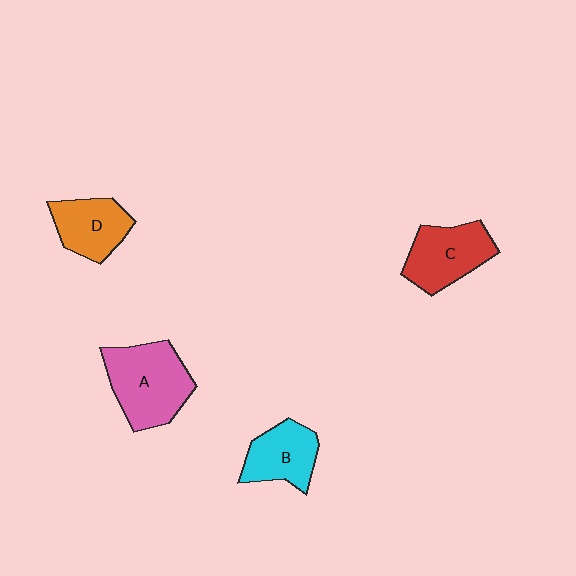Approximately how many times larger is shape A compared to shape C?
Approximately 1.3 times.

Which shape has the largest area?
Shape A (pink).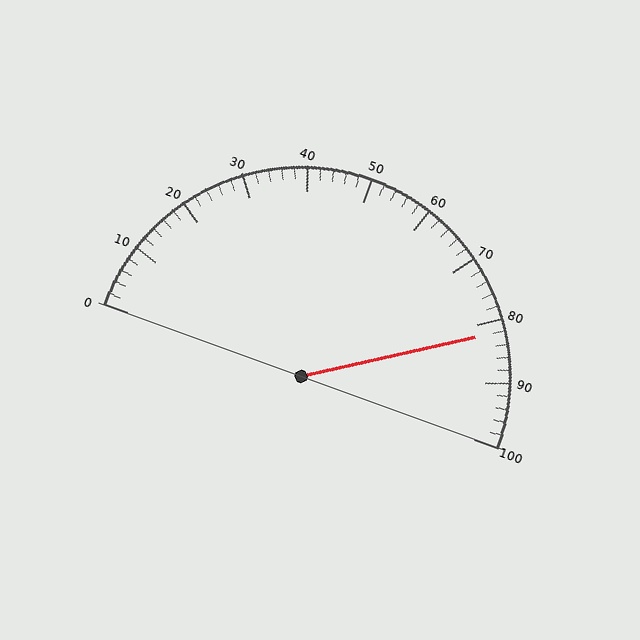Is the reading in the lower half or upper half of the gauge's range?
The reading is in the upper half of the range (0 to 100).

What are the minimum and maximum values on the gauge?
The gauge ranges from 0 to 100.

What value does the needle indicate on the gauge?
The needle indicates approximately 82.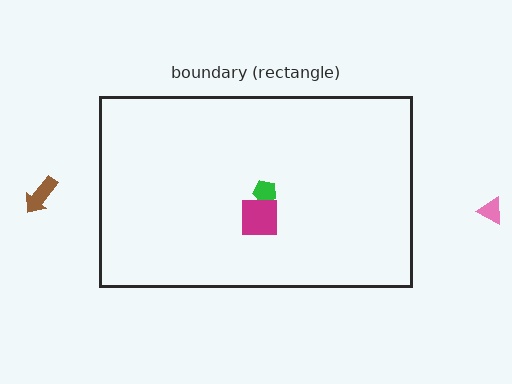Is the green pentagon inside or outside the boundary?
Inside.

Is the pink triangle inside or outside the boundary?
Outside.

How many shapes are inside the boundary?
2 inside, 2 outside.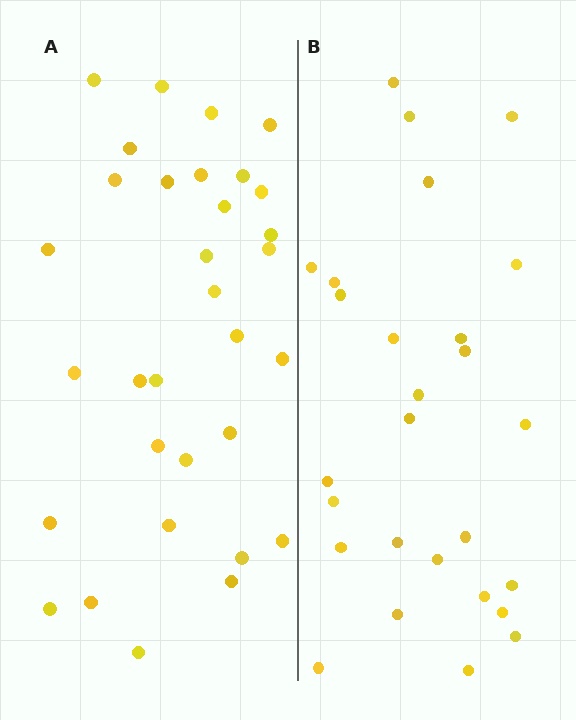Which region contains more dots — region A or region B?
Region A (the left region) has more dots.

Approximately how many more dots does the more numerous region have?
Region A has about 5 more dots than region B.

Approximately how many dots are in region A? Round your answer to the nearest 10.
About 30 dots. (The exact count is 32, which rounds to 30.)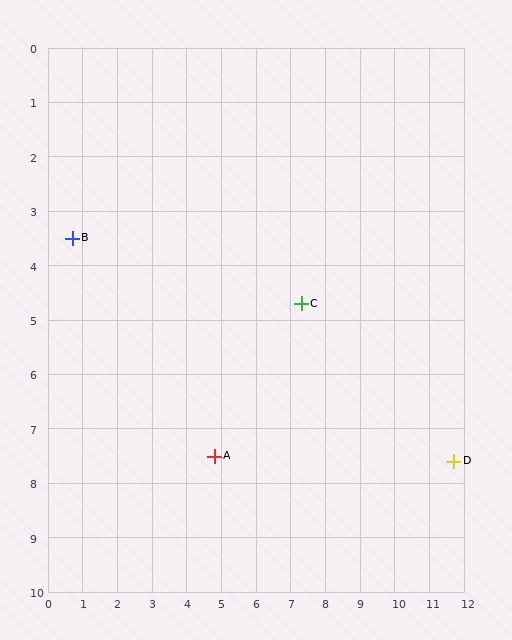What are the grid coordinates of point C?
Point C is at approximately (7.3, 4.7).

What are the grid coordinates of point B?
Point B is at approximately (0.7, 3.5).